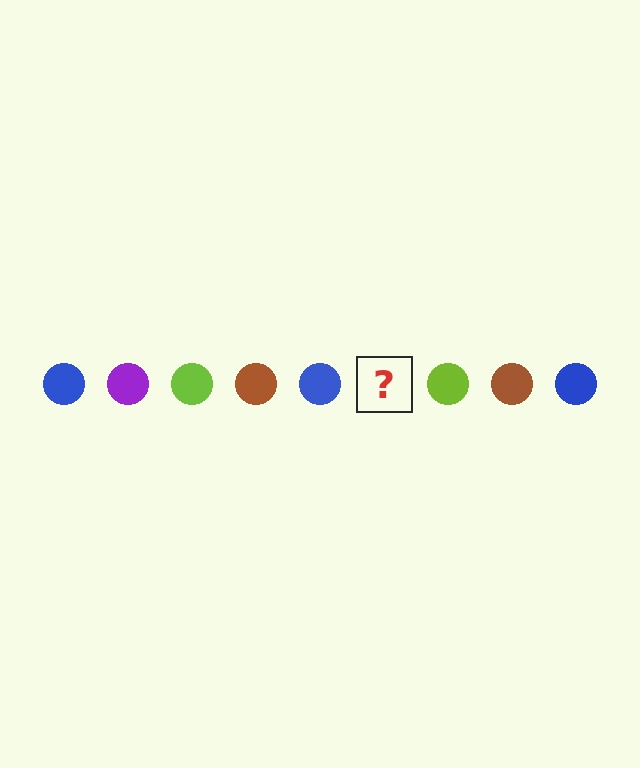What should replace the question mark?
The question mark should be replaced with a purple circle.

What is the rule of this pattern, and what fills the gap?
The rule is that the pattern cycles through blue, purple, lime, brown circles. The gap should be filled with a purple circle.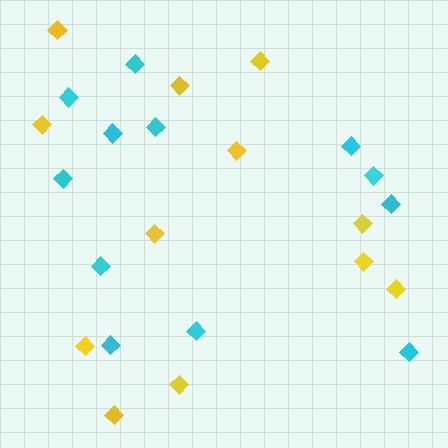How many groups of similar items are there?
There are 2 groups: one group of cyan diamonds (12) and one group of yellow diamonds (12).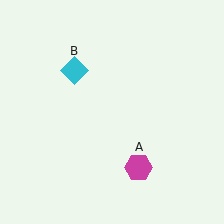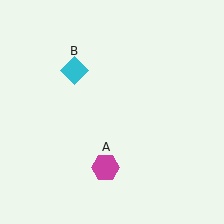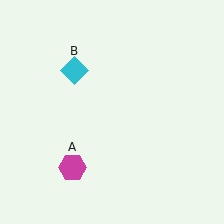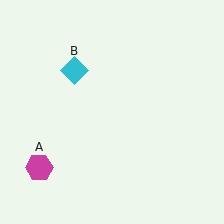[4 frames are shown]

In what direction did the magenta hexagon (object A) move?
The magenta hexagon (object A) moved left.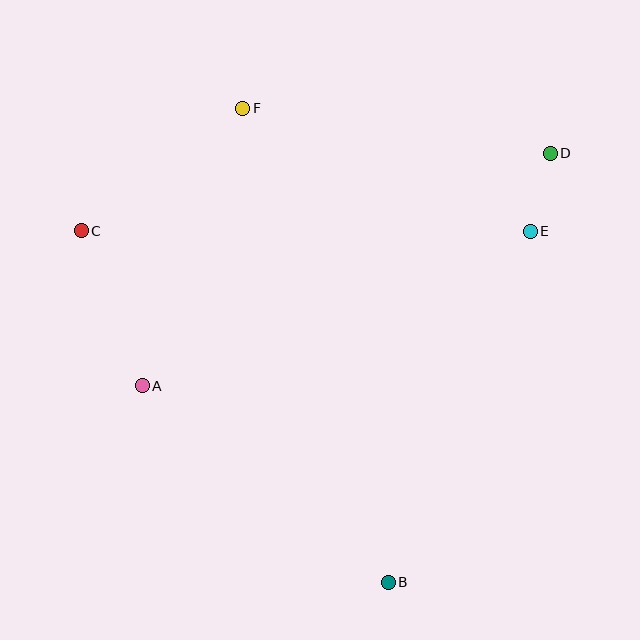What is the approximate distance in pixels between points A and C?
The distance between A and C is approximately 167 pixels.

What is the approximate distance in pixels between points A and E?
The distance between A and E is approximately 418 pixels.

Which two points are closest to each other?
Points D and E are closest to each other.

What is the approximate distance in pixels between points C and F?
The distance between C and F is approximately 203 pixels.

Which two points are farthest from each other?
Points B and F are farthest from each other.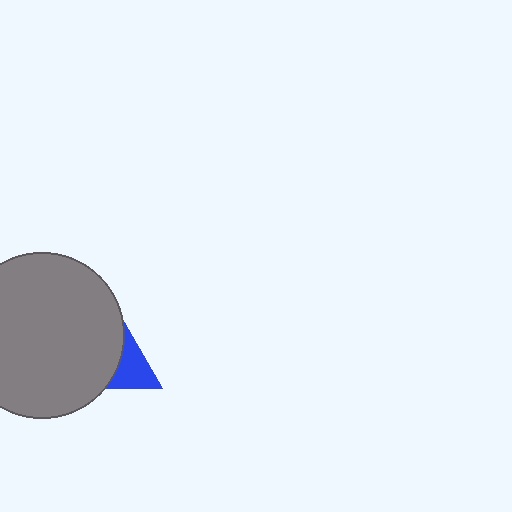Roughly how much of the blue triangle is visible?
A small part of it is visible (roughly 37%).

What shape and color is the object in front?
The object in front is a gray circle.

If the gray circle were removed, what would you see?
You would see the complete blue triangle.